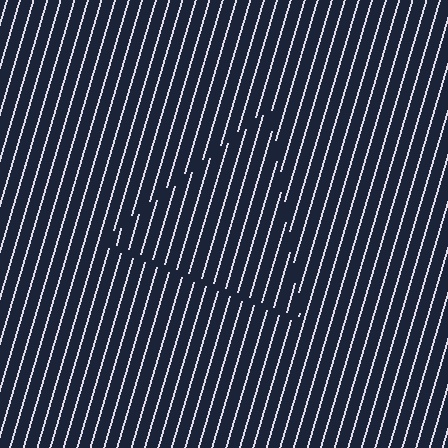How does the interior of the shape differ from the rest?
The interior of the shape contains the same grating, shifted by half a period — the contour is defined by the phase discontinuity where line-ends from the inner and outer gratings abut.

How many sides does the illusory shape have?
3 sides — the line-ends trace a triangle.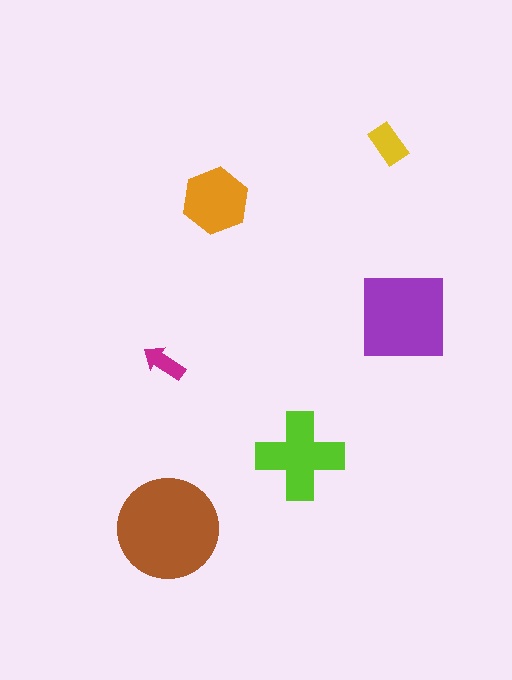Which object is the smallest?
The magenta arrow.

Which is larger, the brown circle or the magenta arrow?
The brown circle.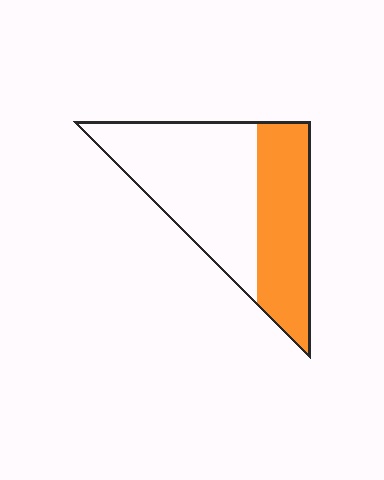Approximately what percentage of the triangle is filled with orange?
Approximately 40%.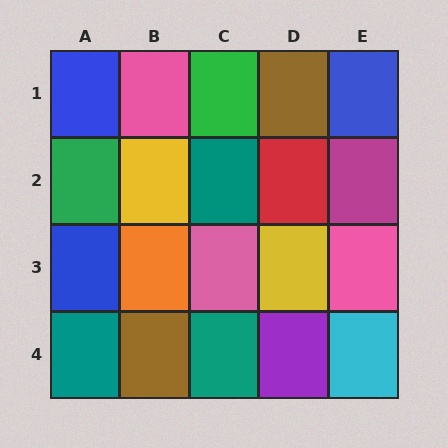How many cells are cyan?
1 cell is cyan.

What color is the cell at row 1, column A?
Blue.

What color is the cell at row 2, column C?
Teal.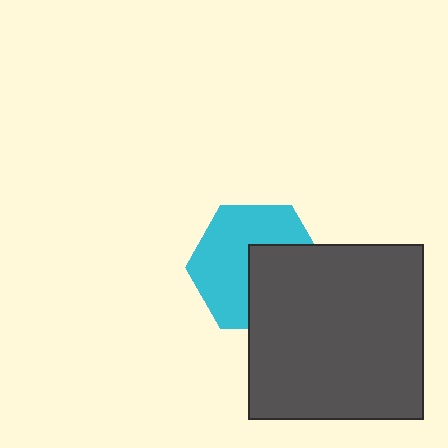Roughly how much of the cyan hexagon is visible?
About half of it is visible (roughly 58%).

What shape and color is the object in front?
The object in front is a dark gray square.